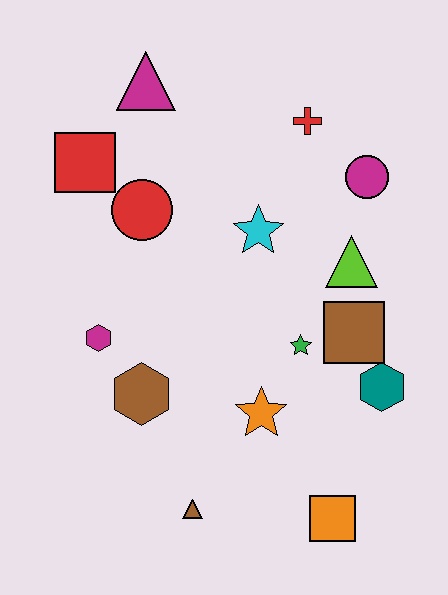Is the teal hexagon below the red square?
Yes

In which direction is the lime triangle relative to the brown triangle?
The lime triangle is above the brown triangle.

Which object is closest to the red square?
The red circle is closest to the red square.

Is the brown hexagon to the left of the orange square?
Yes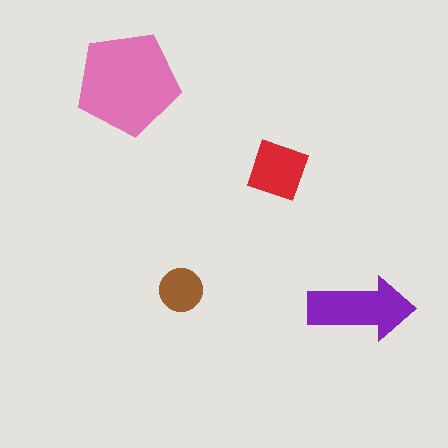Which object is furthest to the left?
The pink pentagon is leftmost.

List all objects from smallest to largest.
The brown circle, the red square, the purple arrow, the pink pentagon.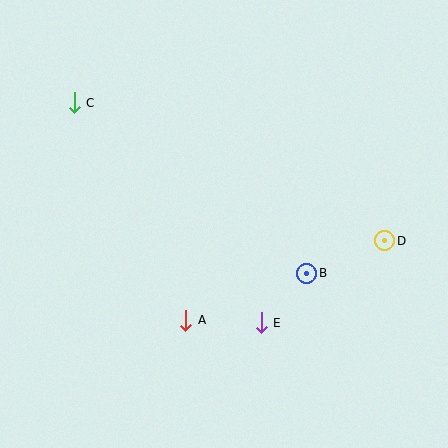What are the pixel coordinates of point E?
Point E is at (261, 323).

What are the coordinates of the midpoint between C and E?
The midpoint between C and E is at (168, 213).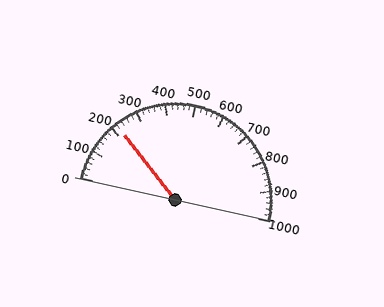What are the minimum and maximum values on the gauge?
The gauge ranges from 0 to 1000.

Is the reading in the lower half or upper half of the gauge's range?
The reading is in the lower half of the range (0 to 1000).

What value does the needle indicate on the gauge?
The needle indicates approximately 220.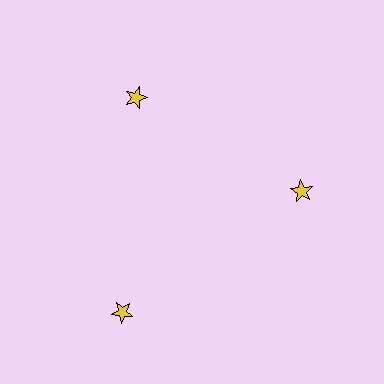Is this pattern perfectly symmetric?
No. The 3 yellow stars are arranged in a ring, but one element near the 7 o'clock position is pushed outward from the center, breaking the 3-fold rotational symmetry.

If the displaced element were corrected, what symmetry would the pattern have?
It would have 3-fold rotational symmetry — the pattern would map onto itself every 120 degrees.